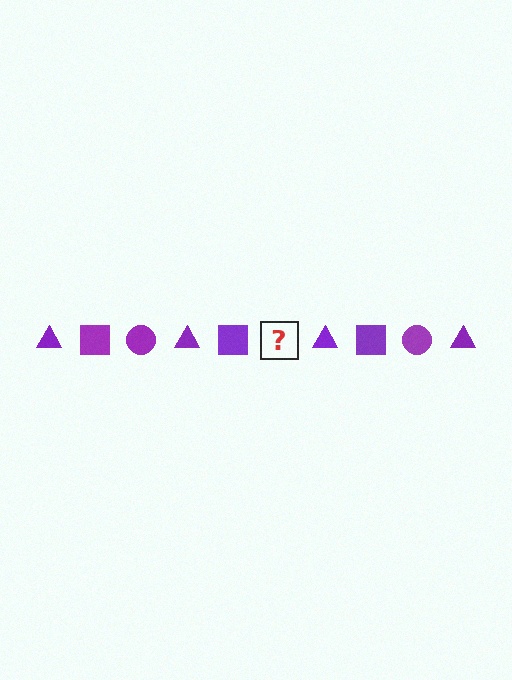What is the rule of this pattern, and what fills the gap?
The rule is that the pattern cycles through triangle, square, circle shapes in purple. The gap should be filled with a purple circle.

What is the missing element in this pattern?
The missing element is a purple circle.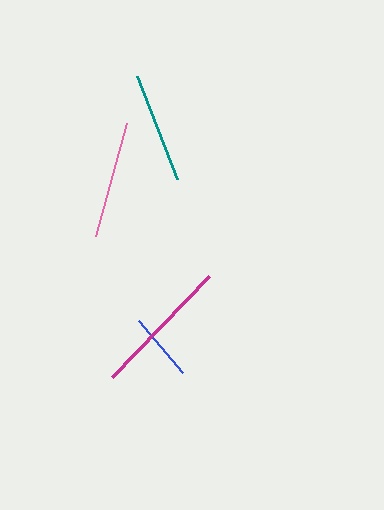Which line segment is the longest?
The magenta line is the longest at approximately 140 pixels.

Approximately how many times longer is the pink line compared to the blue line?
The pink line is approximately 1.7 times the length of the blue line.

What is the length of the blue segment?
The blue segment is approximately 68 pixels long.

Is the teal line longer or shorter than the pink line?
The pink line is longer than the teal line.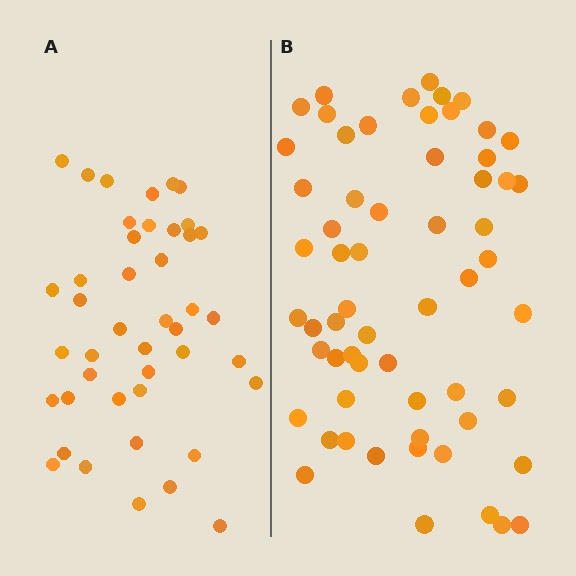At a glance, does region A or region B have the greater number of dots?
Region B (the right region) has more dots.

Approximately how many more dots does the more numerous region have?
Region B has approximately 15 more dots than region A.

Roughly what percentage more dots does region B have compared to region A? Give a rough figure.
About 40% more.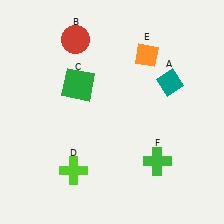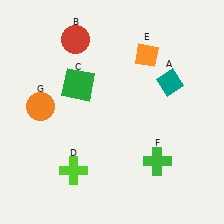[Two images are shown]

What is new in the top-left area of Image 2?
An orange circle (G) was added in the top-left area of Image 2.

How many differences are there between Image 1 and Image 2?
There is 1 difference between the two images.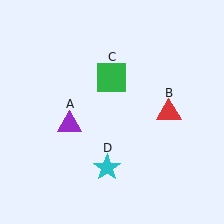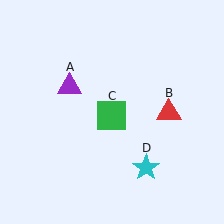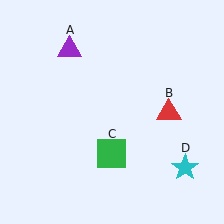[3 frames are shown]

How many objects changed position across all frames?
3 objects changed position: purple triangle (object A), green square (object C), cyan star (object D).